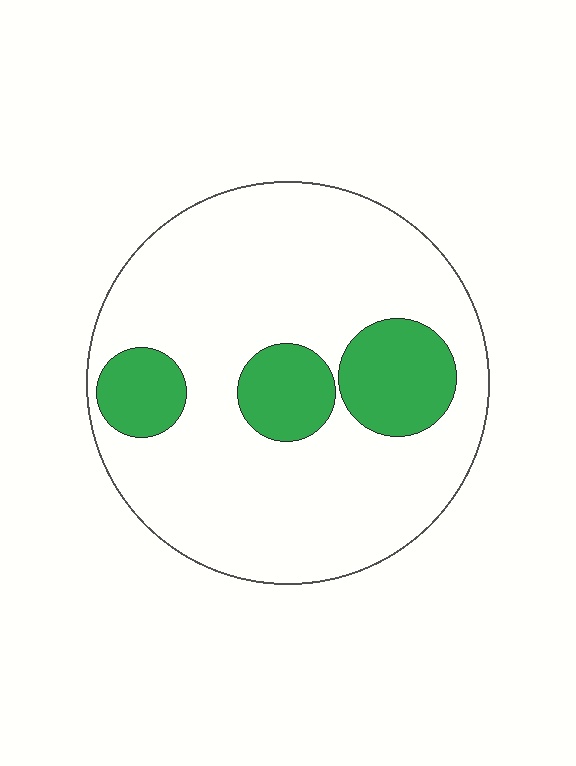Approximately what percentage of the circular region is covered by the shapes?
Approximately 20%.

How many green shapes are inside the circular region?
3.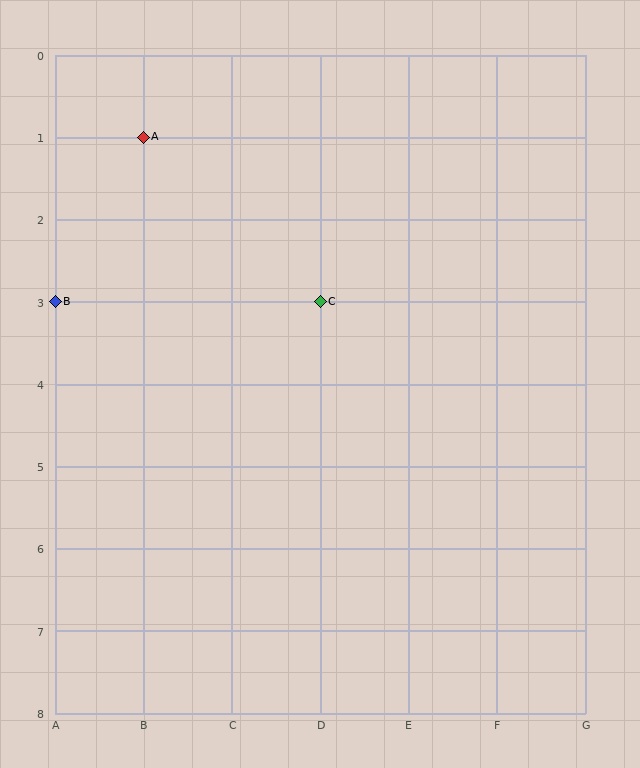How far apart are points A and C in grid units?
Points A and C are 2 columns and 2 rows apart (about 2.8 grid units diagonally).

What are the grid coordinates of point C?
Point C is at grid coordinates (D, 3).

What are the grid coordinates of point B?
Point B is at grid coordinates (A, 3).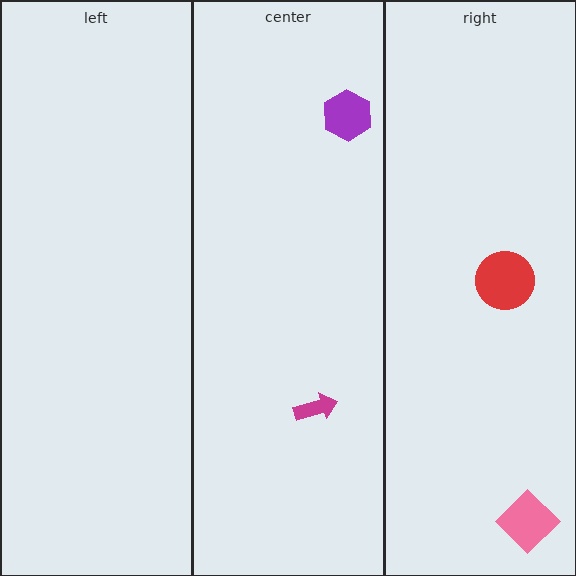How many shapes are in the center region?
2.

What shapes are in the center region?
The magenta arrow, the purple hexagon.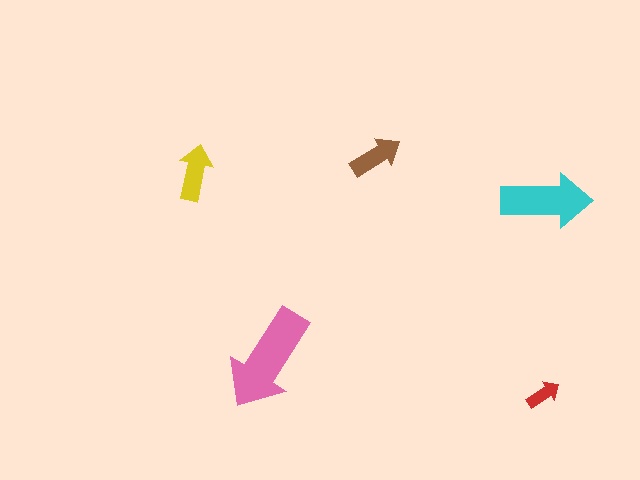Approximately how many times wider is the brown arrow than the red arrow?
About 1.5 times wider.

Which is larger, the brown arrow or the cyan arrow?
The cyan one.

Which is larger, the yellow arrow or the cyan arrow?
The cyan one.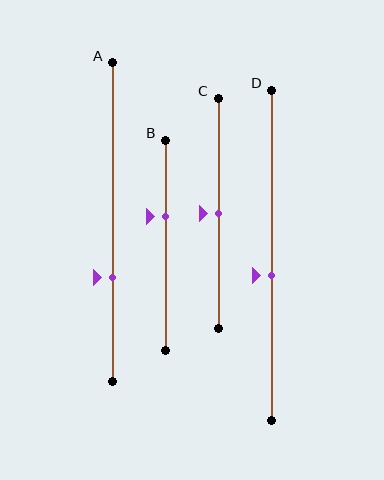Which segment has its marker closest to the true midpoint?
Segment C has its marker closest to the true midpoint.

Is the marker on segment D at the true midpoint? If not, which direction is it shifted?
No, the marker on segment D is shifted downward by about 6% of the segment length.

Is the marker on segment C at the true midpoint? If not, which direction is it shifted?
Yes, the marker on segment C is at the true midpoint.